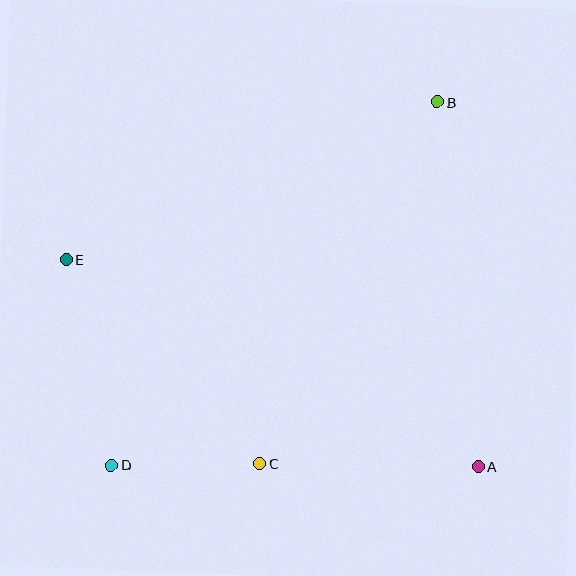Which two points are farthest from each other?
Points B and D are farthest from each other.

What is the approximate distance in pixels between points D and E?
The distance between D and E is approximately 211 pixels.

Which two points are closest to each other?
Points C and D are closest to each other.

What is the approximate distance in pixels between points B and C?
The distance between B and C is approximately 403 pixels.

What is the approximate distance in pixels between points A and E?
The distance between A and E is approximately 461 pixels.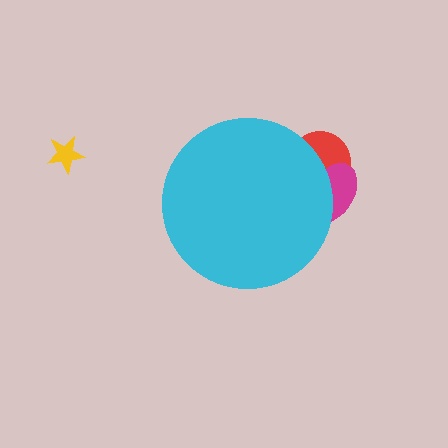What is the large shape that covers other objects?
A cyan circle.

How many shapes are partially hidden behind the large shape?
2 shapes are partially hidden.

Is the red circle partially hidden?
Yes, the red circle is partially hidden behind the cyan circle.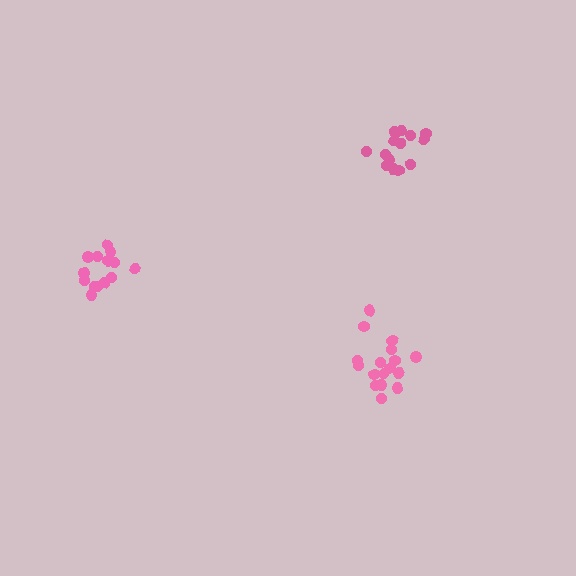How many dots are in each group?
Group 1: 15 dots, Group 2: 14 dots, Group 3: 17 dots (46 total).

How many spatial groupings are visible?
There are 3 spatial groupings.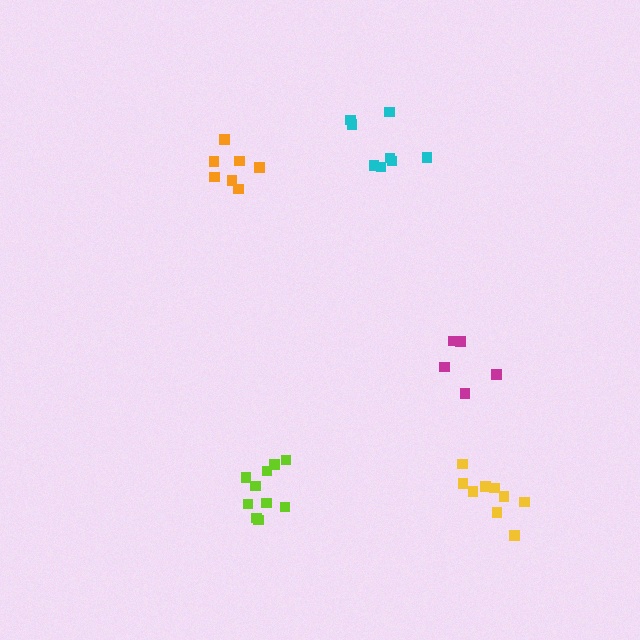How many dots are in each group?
Group 1: 8 dots, Group 2: 10 dots, Group 3: 7 dots, Group 4: 9 dots, Group 5: 5 dots (39 total).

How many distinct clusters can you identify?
There are 5 distinct clusters.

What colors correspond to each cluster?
The clusters are colored: cyan, lime, orange, yellow, magenta.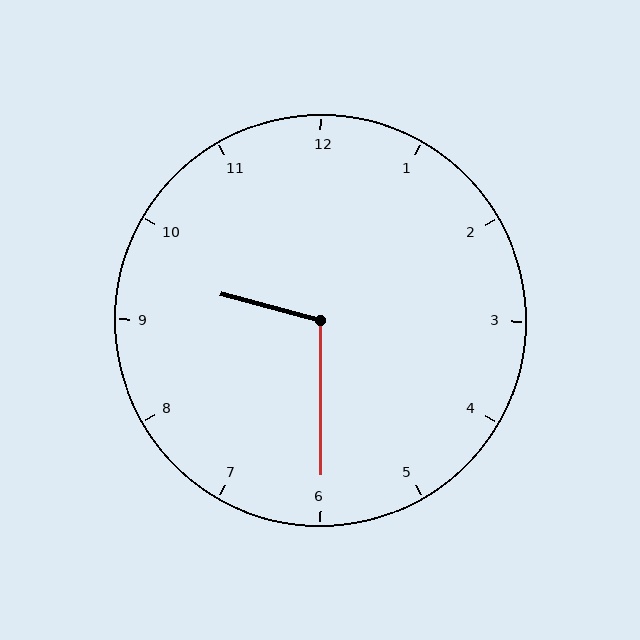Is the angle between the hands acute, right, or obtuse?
It is obtuse.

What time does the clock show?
9:30.